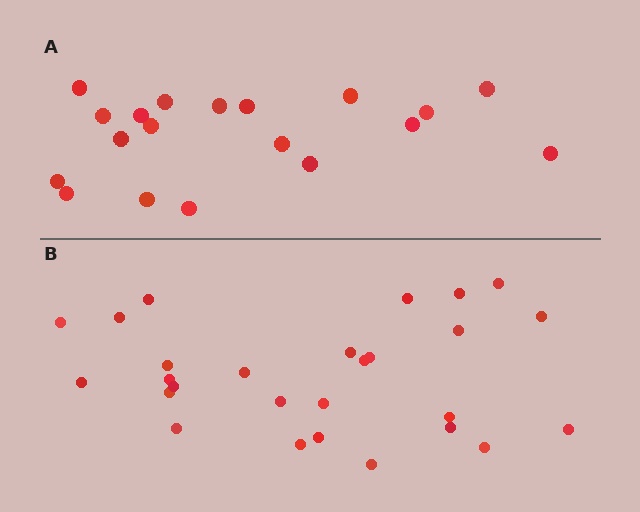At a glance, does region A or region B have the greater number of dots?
Region B (the bottom region) has more dots.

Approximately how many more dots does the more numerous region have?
Region B has roughly 8 or so more dots than region A.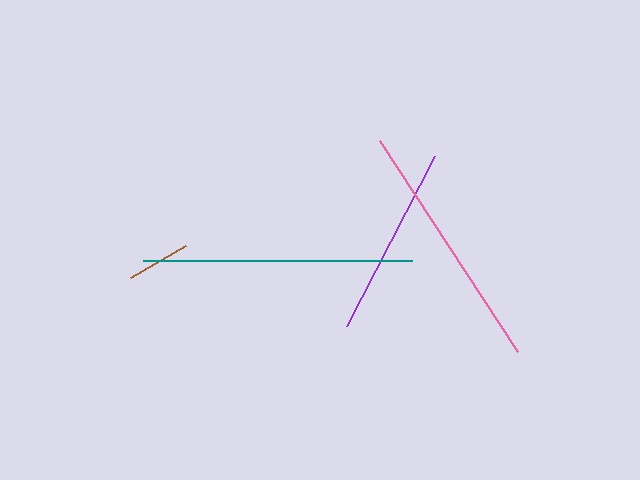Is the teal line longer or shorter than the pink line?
The teal line is longer than the pink line.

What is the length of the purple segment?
The purple segment is approximately 191 pixels long.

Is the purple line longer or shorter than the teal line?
The teal line is longer than the purple line.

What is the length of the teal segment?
The teal segment is approximately 269 pixels long.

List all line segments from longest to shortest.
From longest to shortest: teal, pink, purple, brown.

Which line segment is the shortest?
The brown line is the shortest at approximately 64 pixels.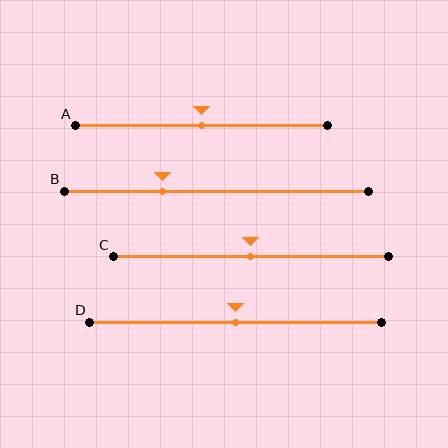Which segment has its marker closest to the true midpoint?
Segment A has its marker closest to the true midpoint.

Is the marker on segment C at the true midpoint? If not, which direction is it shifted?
Yes, the marker on segment C is at the true midpoint.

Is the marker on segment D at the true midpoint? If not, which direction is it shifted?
Yes, the marker on segment D is at the true midpoint.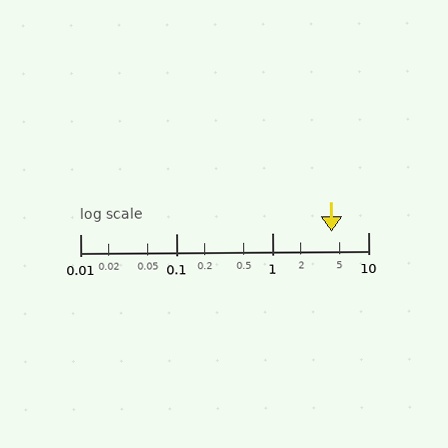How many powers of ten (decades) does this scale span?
The scale spans 3 decades, from 0.01 to 10.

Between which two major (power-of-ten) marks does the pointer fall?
The pointer is between 1 and 10.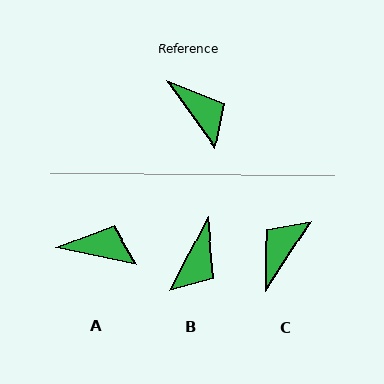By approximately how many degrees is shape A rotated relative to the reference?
Approximately 42 degrees counter-clockwise.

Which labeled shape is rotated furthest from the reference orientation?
C, about 112 degrees away.